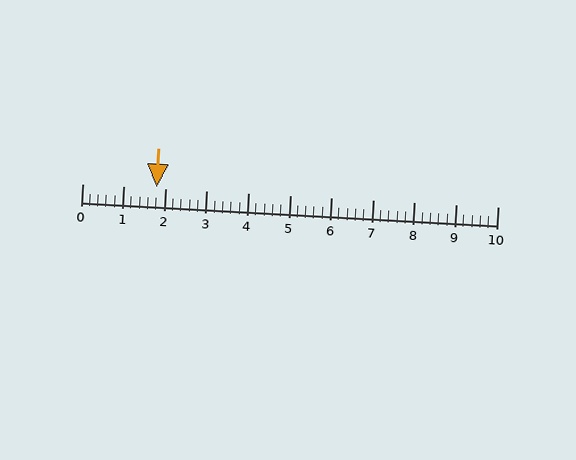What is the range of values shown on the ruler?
The ruler shows values from 0 to 10.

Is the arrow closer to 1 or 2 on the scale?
The arrow is closer to 2.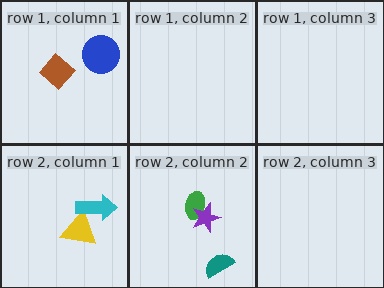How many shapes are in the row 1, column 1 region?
2.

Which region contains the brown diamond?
The row 1, column 1 region.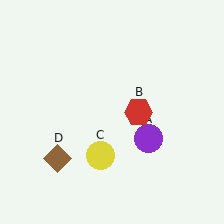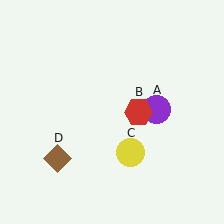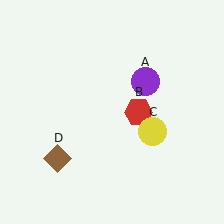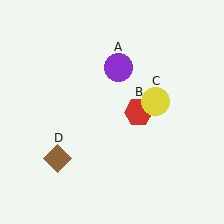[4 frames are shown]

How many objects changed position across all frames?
2 objects changed position: purple circle (object A), yellow circle (object C).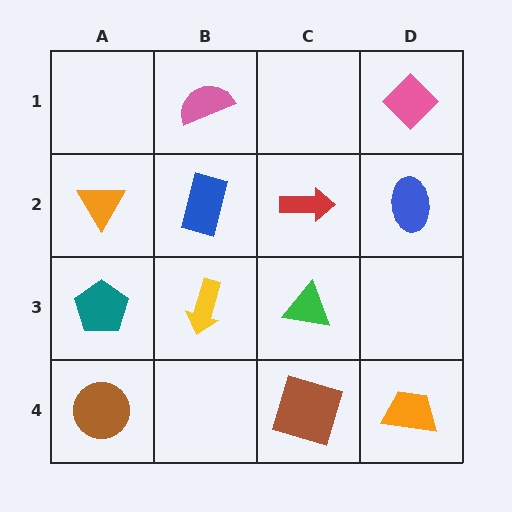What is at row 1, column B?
A pink semicircle.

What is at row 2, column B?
A blue rectangle.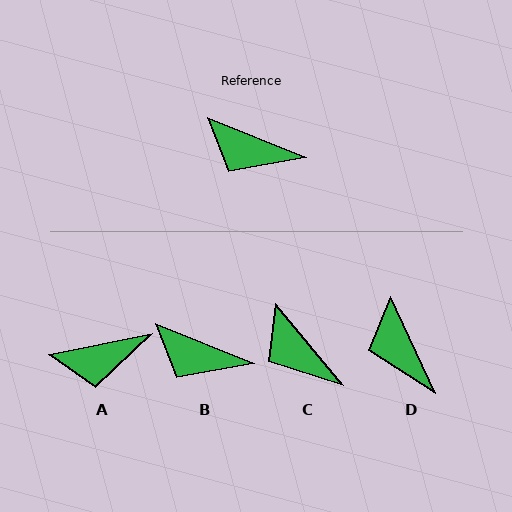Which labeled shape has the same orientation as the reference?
B.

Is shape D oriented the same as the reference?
No, it is off by about 43 degrees.